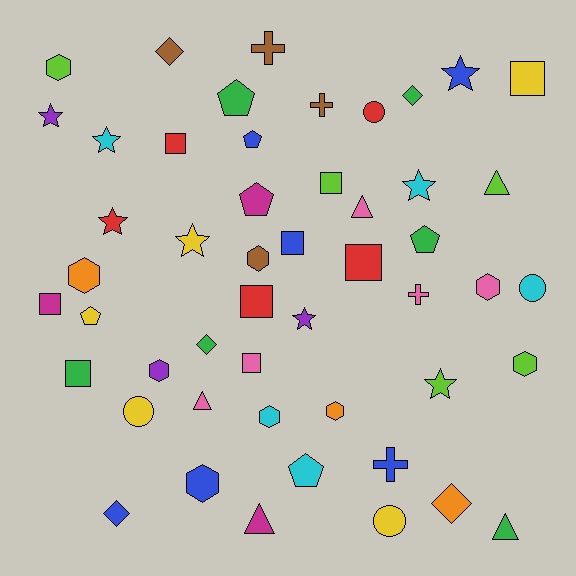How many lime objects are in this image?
There are 5 lime objects.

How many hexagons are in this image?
There are 9 hexagons.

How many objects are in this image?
There are 50 objects.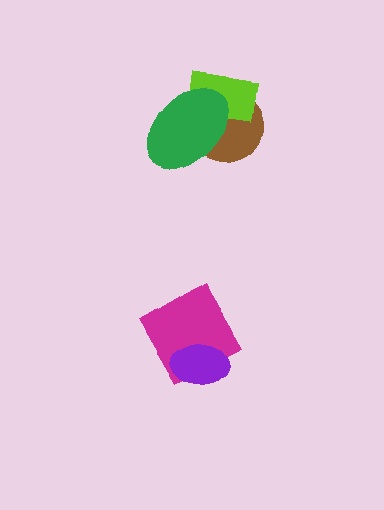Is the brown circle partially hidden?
Yes, it is partially covered by another shape.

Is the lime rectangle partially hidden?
Yes, it is partially covered by another shape.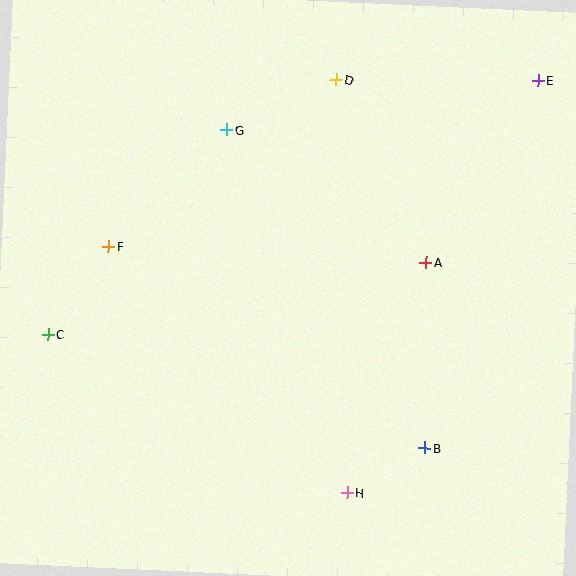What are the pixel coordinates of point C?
Point C is at (48, 334).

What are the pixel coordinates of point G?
Point G is at (227, 130).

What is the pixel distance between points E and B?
The distance between E and B is 385 pixels.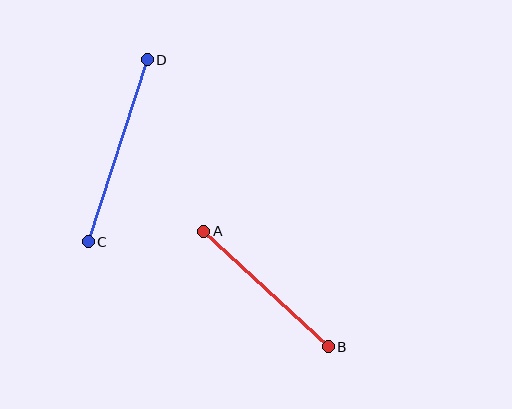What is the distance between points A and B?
The distance is approximately 170 pixels.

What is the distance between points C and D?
The distance is approximately 191 pixels.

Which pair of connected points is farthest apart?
Points C and D are farthest apart.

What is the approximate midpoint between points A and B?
The midpoint is at approximately (266, 289) pixels.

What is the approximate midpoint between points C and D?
The midpoint is at approximately (118, 151) pixels.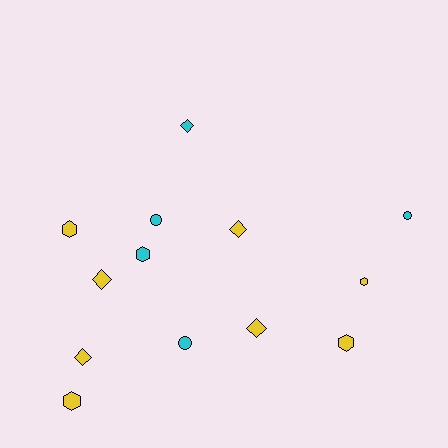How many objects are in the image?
There are 13 objects.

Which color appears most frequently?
Yellow, with 8 objects.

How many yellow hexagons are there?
There are 4 yellow hexagons.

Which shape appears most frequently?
Hexagon, with 5 objects.